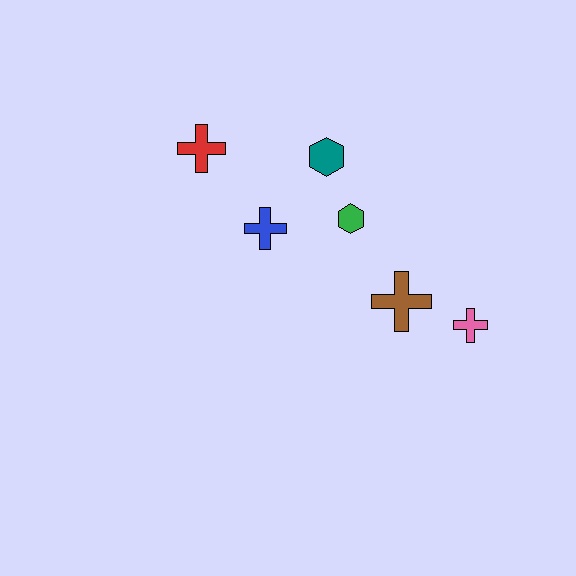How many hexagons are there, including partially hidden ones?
There are 2 hexagons.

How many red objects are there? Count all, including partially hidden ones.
There is 1 red object.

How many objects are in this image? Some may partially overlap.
There are 6 objects.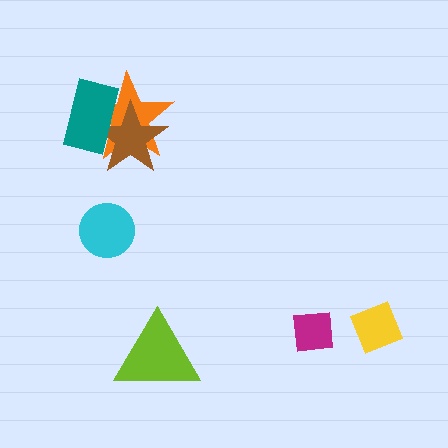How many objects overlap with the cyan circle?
0 objects overlap with the cyan circle.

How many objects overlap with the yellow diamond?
0 objects overlap with the yellow diamond.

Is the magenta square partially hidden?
No, no other shape covers it.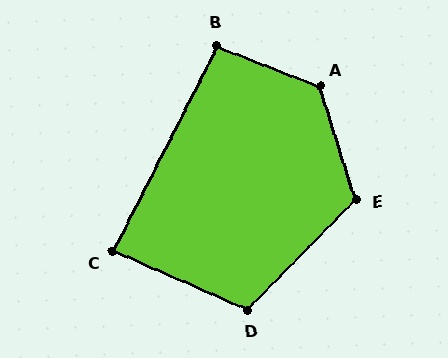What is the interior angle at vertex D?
Approximately 111 degrees (obtuse).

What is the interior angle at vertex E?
Approximately 118 degrees (obtuse).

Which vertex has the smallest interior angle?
C, at approximately 87 degrees.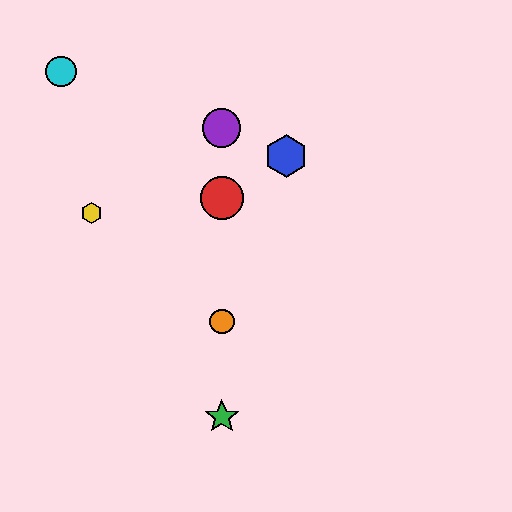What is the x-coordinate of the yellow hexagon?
The yellow hexagon is at x≈91.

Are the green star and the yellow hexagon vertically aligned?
No, the green star is at x≈222 and the yellow hexagon is at x≈91.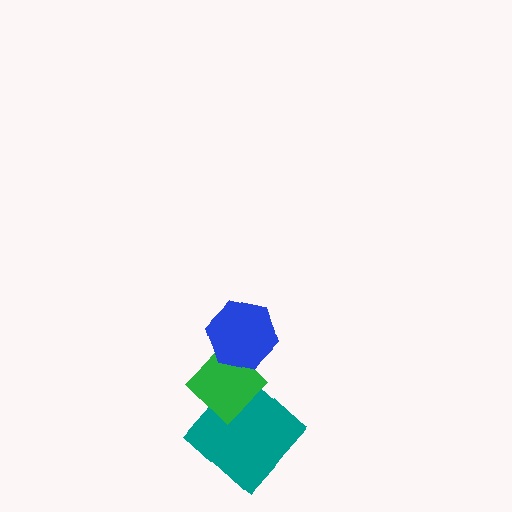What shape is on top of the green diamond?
The blue hexagon is on top of the green diamond.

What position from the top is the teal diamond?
The teal diamond is 3rd from the top.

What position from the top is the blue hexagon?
The blue hexagon is 1st from the top.